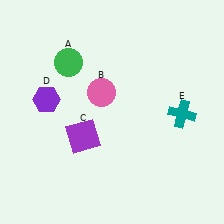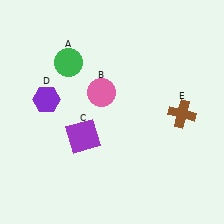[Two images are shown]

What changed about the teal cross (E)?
In Image 1, E is teal. In Image 2, it changed to brown.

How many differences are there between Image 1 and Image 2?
There is 1 difference between the two images.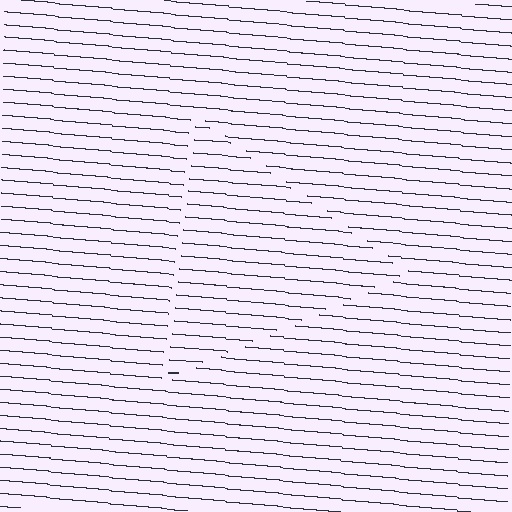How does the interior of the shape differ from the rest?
The interior of the shape contains the same grating, shifted by half a period — the contour is defined by the phase discontinuity where line-ends from the inner and outer gratings abut.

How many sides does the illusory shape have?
3 sides — the line-ends trace a triangle.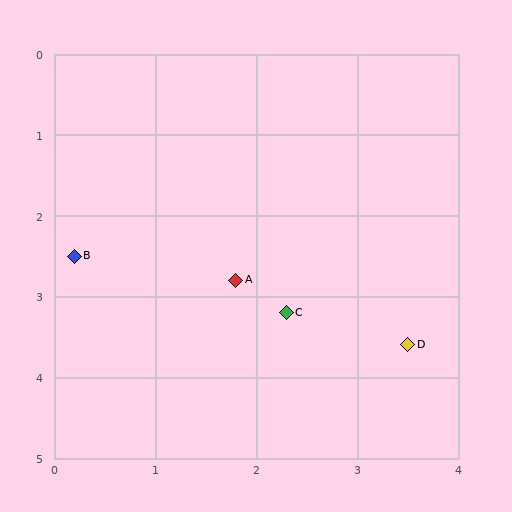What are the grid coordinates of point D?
Point D is at approximately (3.5, 3.6).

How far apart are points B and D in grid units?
Points B and D are about 3.5 grid units apart.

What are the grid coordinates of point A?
Point A is at approximately (1.8, 2.8).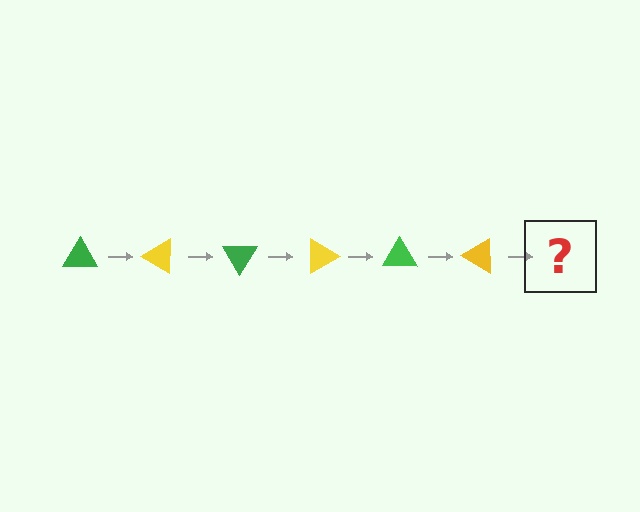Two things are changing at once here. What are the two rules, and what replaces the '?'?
The two rules are that it rotates 30 degrees each step and the color cycles through green and yellow. The '?' should be a green triangle, rotated 180 degrees from the start.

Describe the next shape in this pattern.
It should be a green triangle, rotated 180 degrees from the start.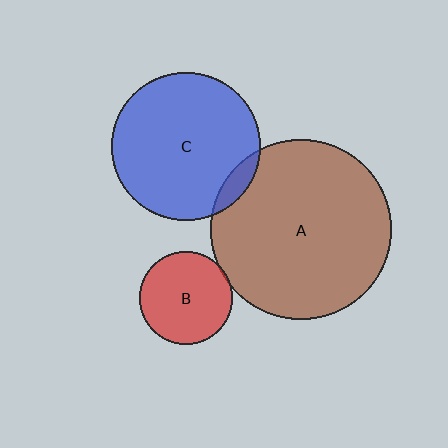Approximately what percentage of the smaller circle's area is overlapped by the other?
Approximately 5%.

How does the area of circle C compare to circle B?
Approximately 2.6 times.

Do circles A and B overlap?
Yes.